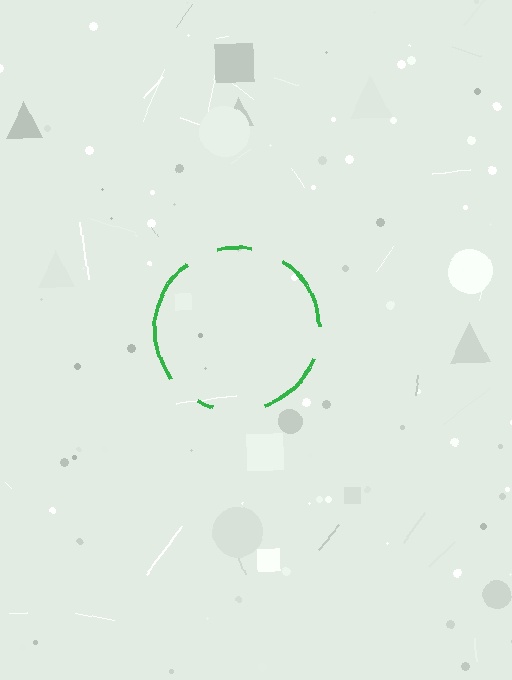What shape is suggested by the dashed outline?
The dashed outline suggests a circle.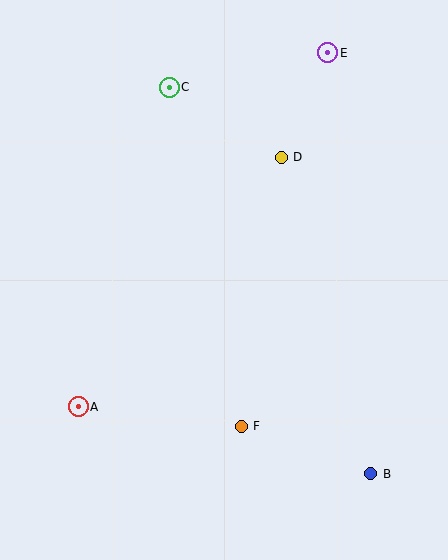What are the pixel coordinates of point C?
Point C is at (169, 87).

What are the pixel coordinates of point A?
Point A is at (78, 407).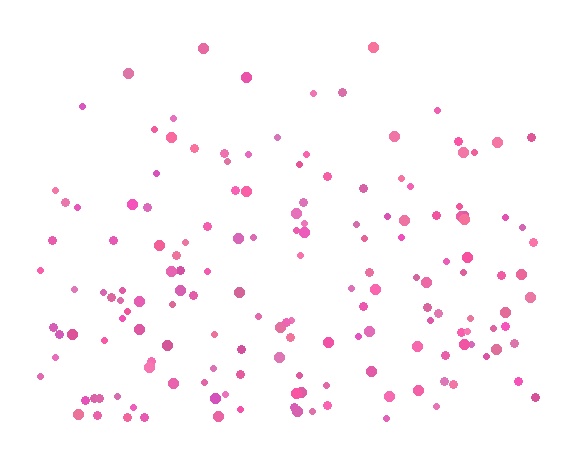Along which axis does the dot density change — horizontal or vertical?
Vertical.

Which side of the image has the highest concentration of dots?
The bottom.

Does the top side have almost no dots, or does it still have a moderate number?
Still a moderate number, just noticeably fewer than the bottom.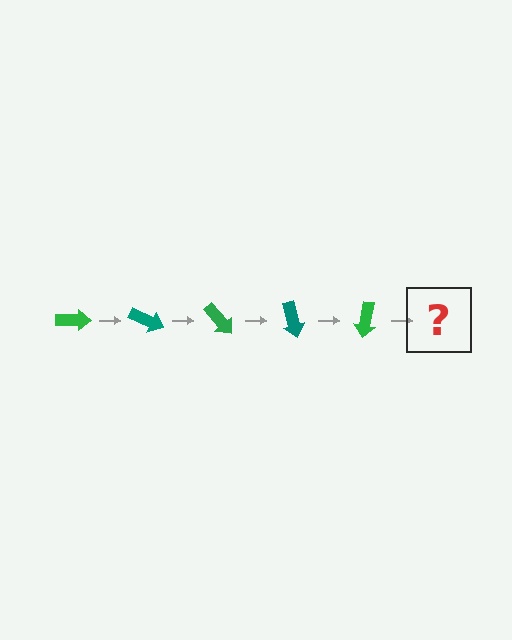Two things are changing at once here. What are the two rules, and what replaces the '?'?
The two rules are that it rotates 25 degrees each step and the color cycles through green and teal. The '?' should be a teal arrow, rotated 125 degrees from the start.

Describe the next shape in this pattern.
It should be a teal arrow, rotated 125 degrees from the start.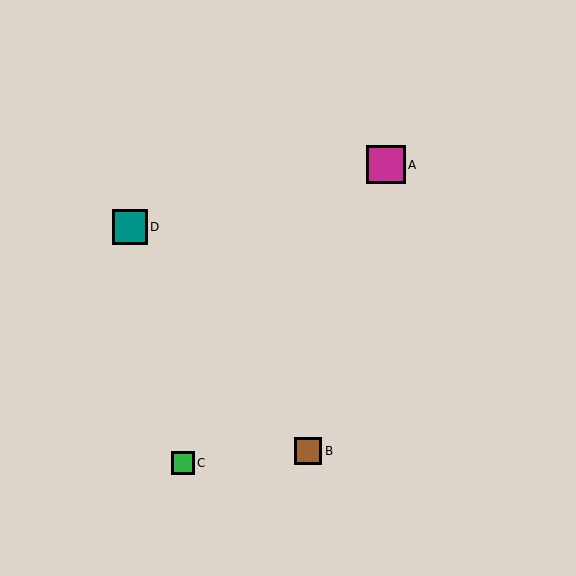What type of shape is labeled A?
Shape A is a magenta square.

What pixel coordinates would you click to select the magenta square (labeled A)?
Click at (386, 165) to select the magenta square A.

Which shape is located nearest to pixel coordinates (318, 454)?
The brown square (labeled B) at (308, 451) is nearest to that location.